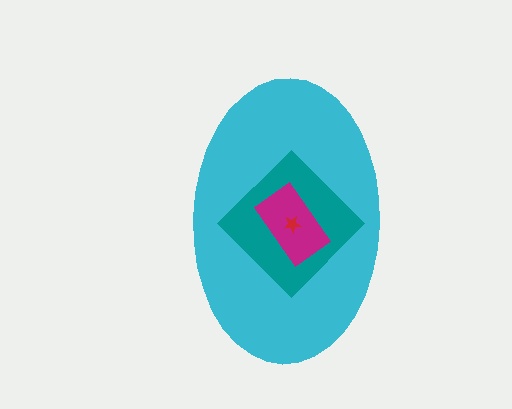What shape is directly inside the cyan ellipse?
The teal diamond.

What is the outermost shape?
The cyan ellipse.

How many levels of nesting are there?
4.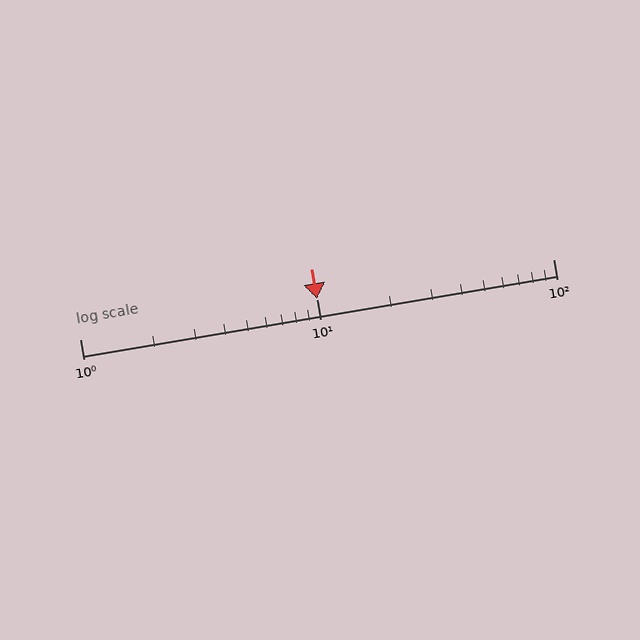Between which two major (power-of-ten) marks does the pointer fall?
The pointer is between 10 and 100.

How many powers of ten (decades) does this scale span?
The scale spans 2 decades, from 1 to 100.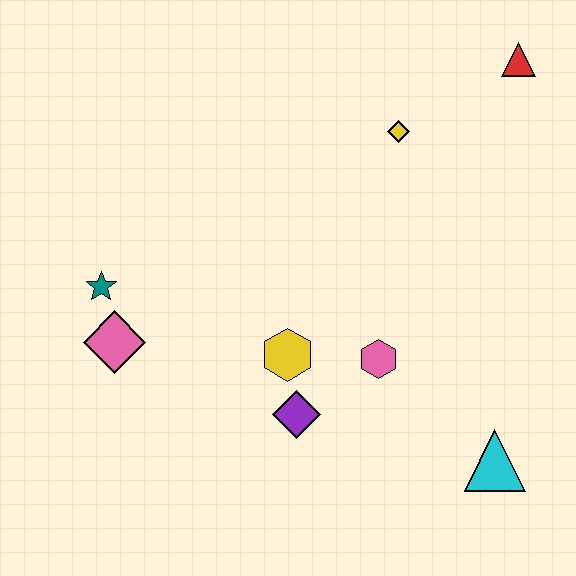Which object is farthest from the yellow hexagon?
The red triangle is farthest from the yellow hexagon.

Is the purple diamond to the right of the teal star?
Yes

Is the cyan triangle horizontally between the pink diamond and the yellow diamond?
No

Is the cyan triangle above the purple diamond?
No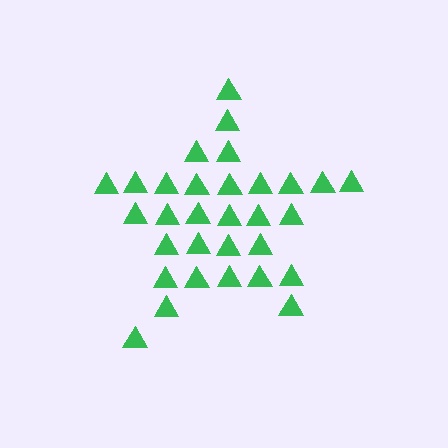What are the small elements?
The small elements are triangles.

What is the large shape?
The large shape is a star.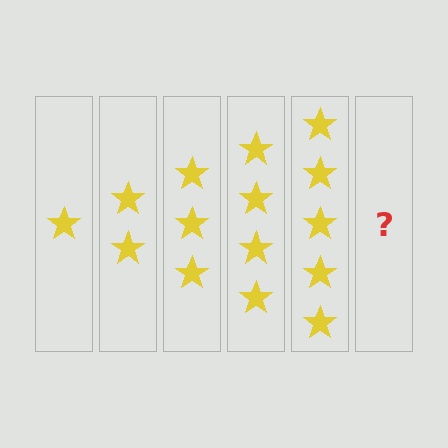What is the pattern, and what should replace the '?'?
The pattern is that each step adds one more star. The '?' should be 6 stars.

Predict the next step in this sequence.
The next step is 6 stars.